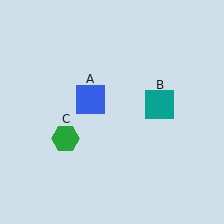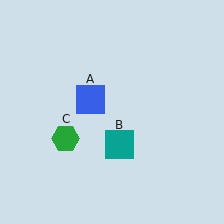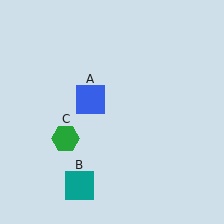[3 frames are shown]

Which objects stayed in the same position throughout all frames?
Blue square (object A) and green hexagon (object C) remained stationary.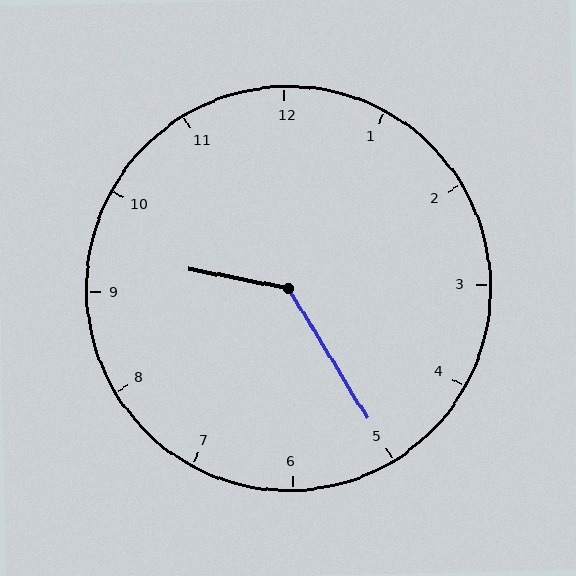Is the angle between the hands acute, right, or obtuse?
It is obtuse.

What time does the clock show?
9:25.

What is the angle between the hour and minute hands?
Approximately 132 degrees.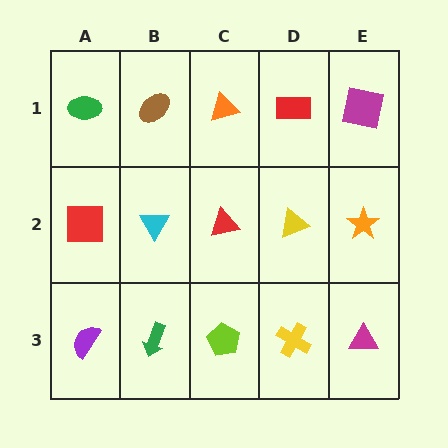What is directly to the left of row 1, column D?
An orange triangle.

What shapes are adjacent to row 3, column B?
A cyan triangle (row 2, column B), a purple semicircle (row 3, column A), a lime pentagon (row 3, column C).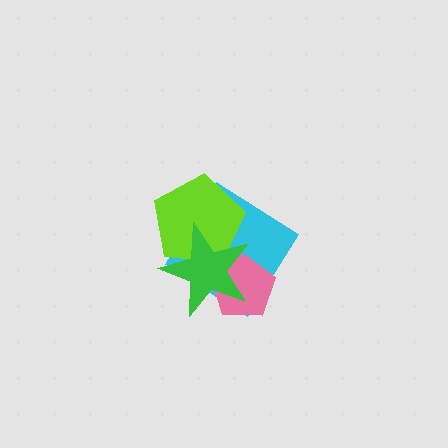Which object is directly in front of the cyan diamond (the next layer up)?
The pink pentagon is directly in front of the cyan diamond.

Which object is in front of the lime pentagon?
The green star is in front of the lime pentagon.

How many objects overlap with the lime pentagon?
2 objects overlap with the lime pentagon.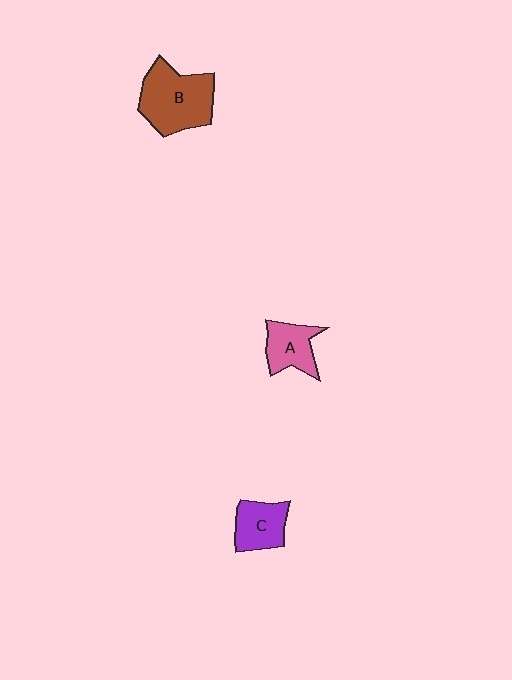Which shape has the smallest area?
Shape A (pink).